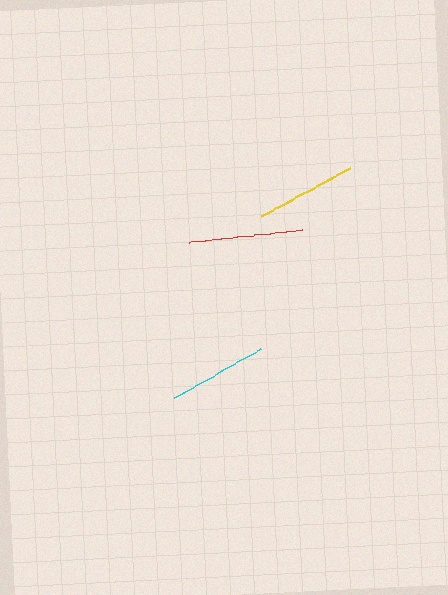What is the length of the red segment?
The red segment is approximately 113 pixels long.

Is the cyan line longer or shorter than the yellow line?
The yellow line is longer than the cyan line.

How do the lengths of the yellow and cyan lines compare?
The yellow and cyan lines are approximately the same length.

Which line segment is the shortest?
The cyan line is the shortest at approximately 100 pixels.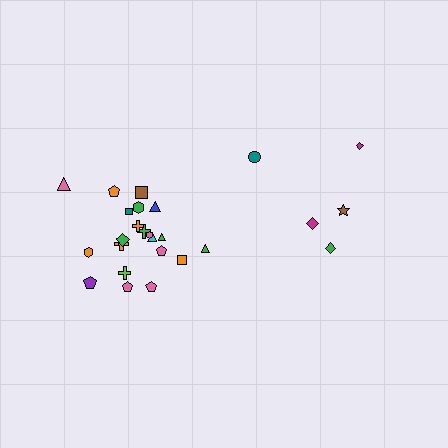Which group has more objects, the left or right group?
The left group.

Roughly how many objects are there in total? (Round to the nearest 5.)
Roughly 25 objects in total.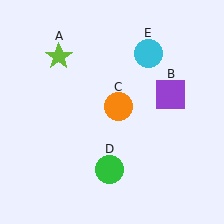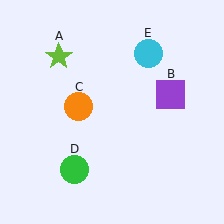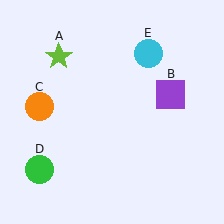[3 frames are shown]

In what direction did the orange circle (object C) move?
The orange circle (object C) moved left.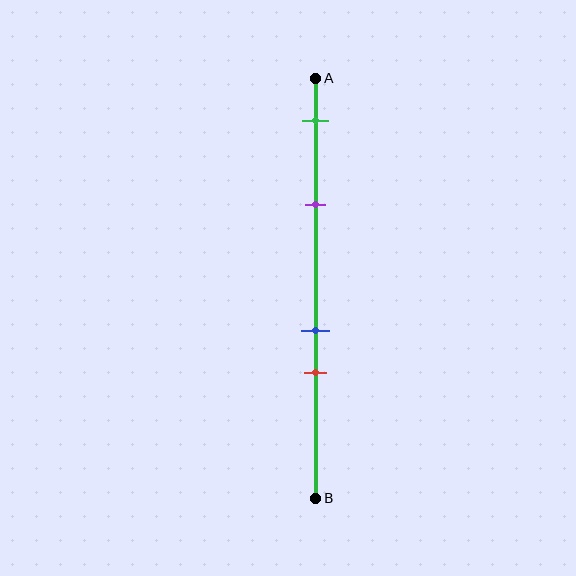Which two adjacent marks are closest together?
The blue and red marks are the closest adjacent pair.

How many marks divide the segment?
There are 4 marks dividing the segment.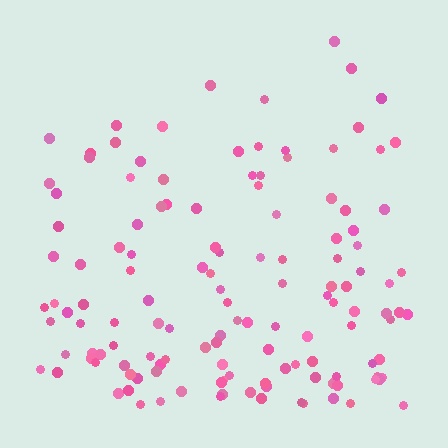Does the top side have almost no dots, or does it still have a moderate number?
Still a moderate number, just noticeably fewer than the bottom.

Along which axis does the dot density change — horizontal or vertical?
Vertical.